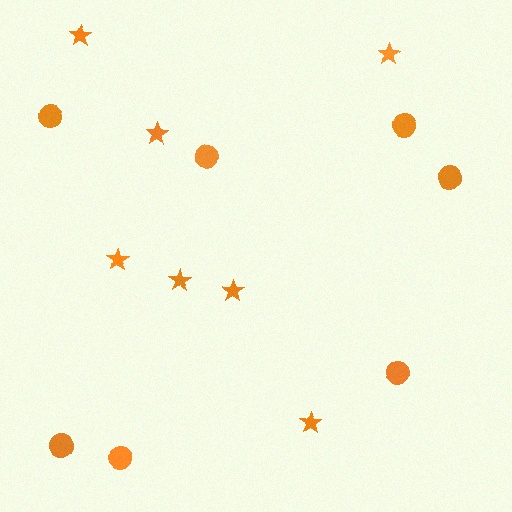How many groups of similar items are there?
There are 2 groups: one group of circles (7) and one group of stars (7).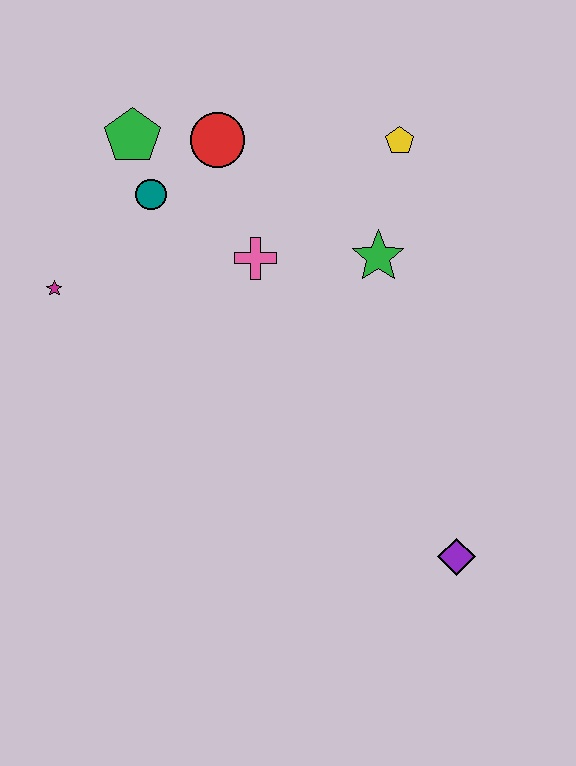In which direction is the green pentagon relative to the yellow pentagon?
The green pentagon is to the left of the yellow pentagon.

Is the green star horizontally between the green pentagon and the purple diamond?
Yes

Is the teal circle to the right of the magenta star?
Yes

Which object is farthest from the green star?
The magenta star is farthest from the green star.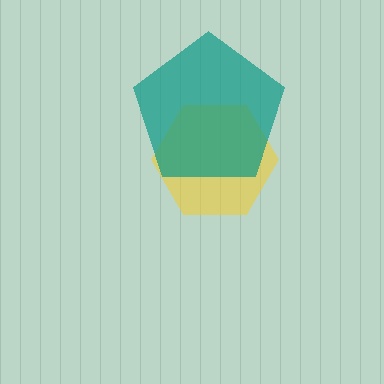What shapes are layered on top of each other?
The layered shapes are: a yellow hexagon, a teal pentagon.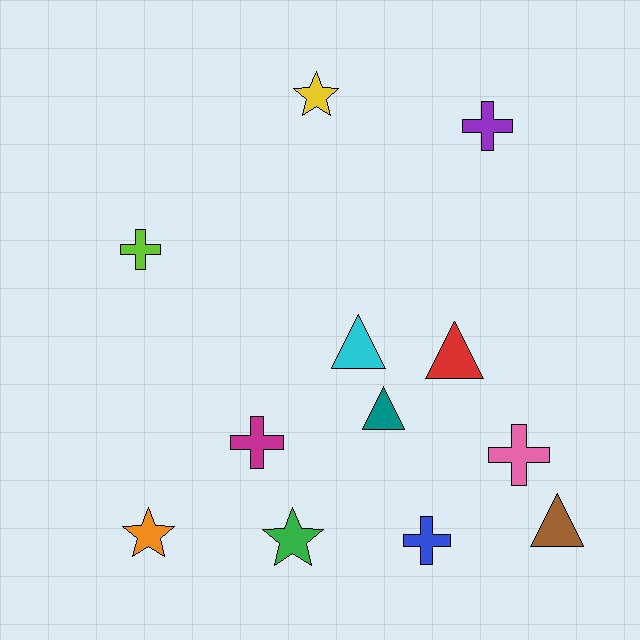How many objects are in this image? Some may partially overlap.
There are 12 objects.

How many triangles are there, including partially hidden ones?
There are 4 triangles.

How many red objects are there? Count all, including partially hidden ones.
There is 1 red object.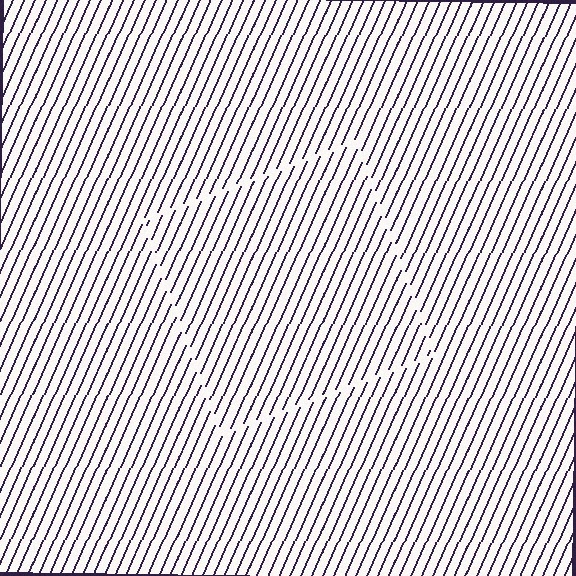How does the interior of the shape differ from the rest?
The interior of the shape contains the same grating, shifted by half a period — the contour is defined by the phase discontinuity where line-ends from the inner and outer gratings abut.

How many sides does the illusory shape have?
4 sides — the line-ends trace a square.